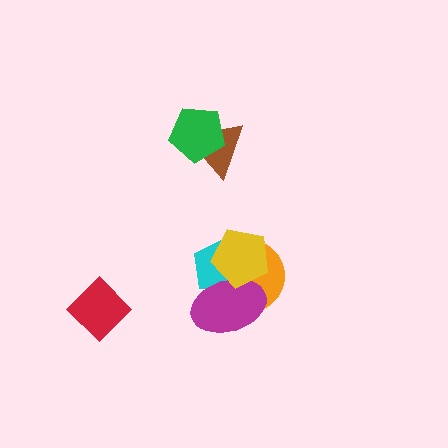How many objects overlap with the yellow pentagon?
3 objects overlap with the yellow pentagon.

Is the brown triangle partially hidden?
Yes, it is partially covered by another shape.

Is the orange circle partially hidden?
Yes, it is partially covered by another shape.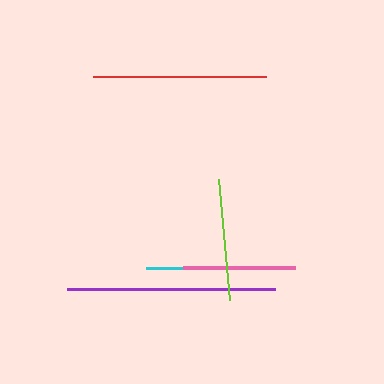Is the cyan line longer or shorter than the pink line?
The pink line is longer than the cyan line.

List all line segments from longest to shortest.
From longest to shortest: purple, red, lime, pink, cyan.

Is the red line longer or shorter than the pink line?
The red line is longer than the pink line.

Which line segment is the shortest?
The cyan line is the shortest at approximately 105 pixels.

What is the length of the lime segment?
The lime segment is approximately 121 pixels long.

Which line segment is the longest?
The purple line is the longest at approximately 208 pixels.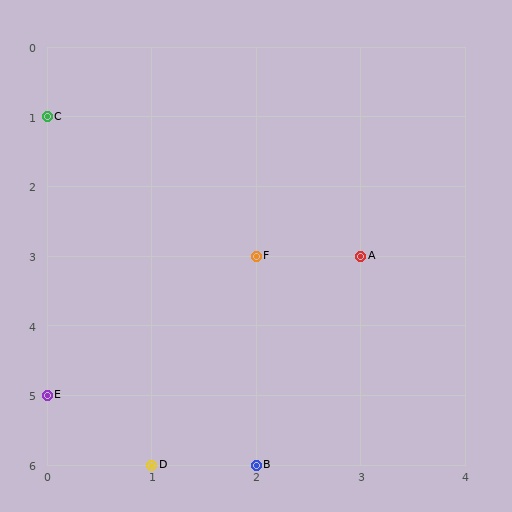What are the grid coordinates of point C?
Point C is at grid coordinates (0, 1).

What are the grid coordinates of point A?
Point A is at grid coordinates (3, 3).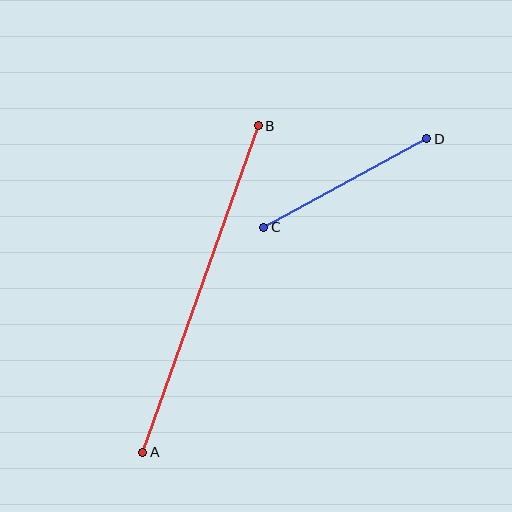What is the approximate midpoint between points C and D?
The midpoint is at approximately (345, 183) pixels.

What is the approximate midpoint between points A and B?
The midpoint is at approximately (201, 289) pixels.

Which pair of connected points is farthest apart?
Points A and B are farthest apart.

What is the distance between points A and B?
The distance is approximately 346 pixels.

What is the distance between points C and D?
The distance is approximately 185 pixels.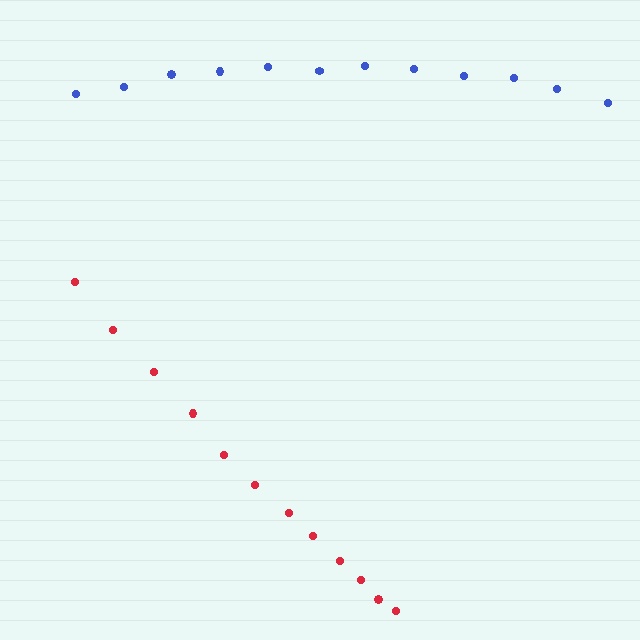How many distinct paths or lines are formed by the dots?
There are 2 distinct paths.